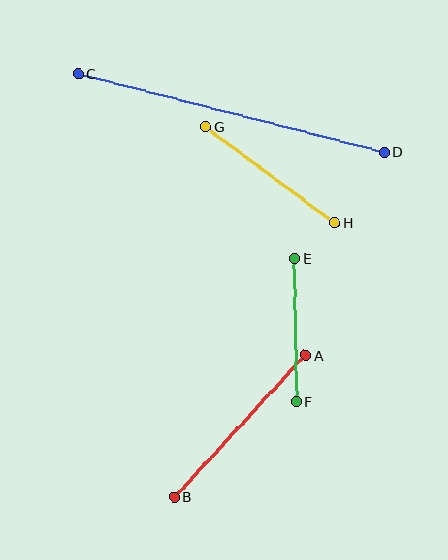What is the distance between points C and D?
The distance is approximately 315 pixels.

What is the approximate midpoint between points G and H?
The midpoint is at approximately (270, 175) pixels.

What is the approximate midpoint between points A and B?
The midpoint is at approximately (240, 426) pixels.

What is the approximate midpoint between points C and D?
The midpoint is at approximately (231, 113) pixels.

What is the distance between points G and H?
The distance is approximately 161 pixels.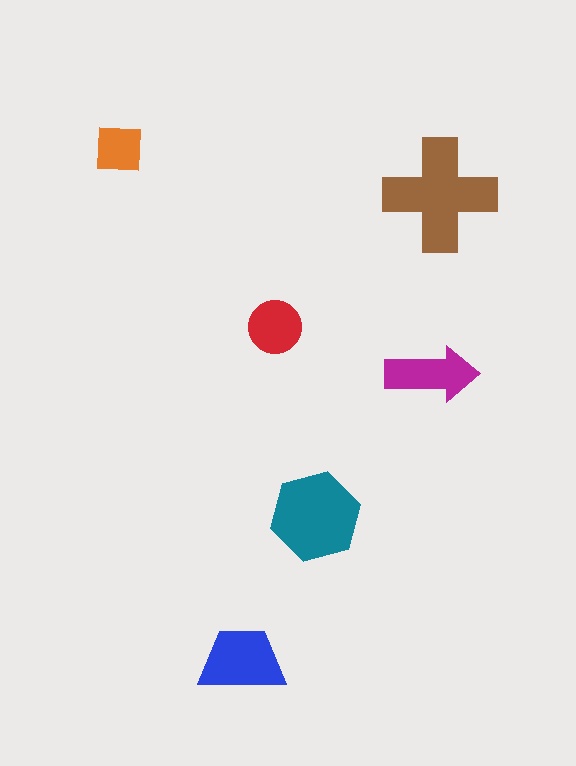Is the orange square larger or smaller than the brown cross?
Smaller.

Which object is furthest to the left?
The orange square is leftmost.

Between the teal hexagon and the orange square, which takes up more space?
The teal hexagon.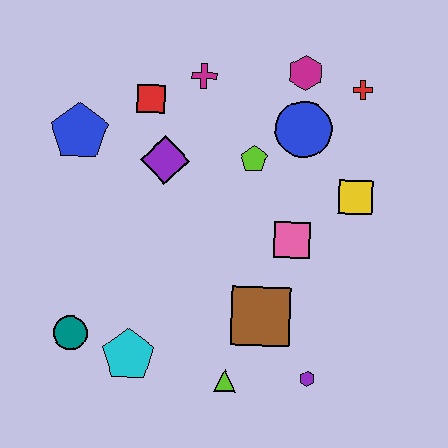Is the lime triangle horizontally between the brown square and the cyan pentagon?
Yes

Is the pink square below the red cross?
Yes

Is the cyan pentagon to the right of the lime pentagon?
No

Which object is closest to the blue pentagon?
The red square is closest to the blue pentagon.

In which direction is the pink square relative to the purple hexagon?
The pink square is above the purple hexagon.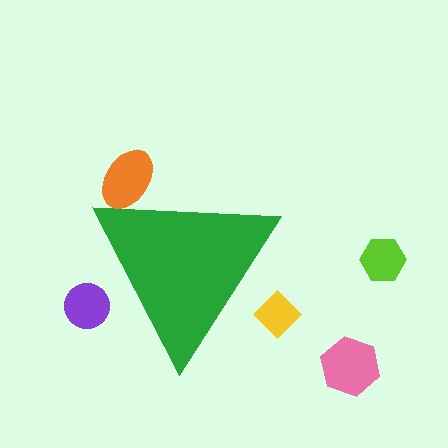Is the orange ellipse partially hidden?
Yes, the orange ellipse is partially hidden behind the green triangle.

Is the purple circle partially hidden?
Yes, the purple circle is partially hidden behind the green triangle.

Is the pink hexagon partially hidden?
No, the pink hexagon is fully visible.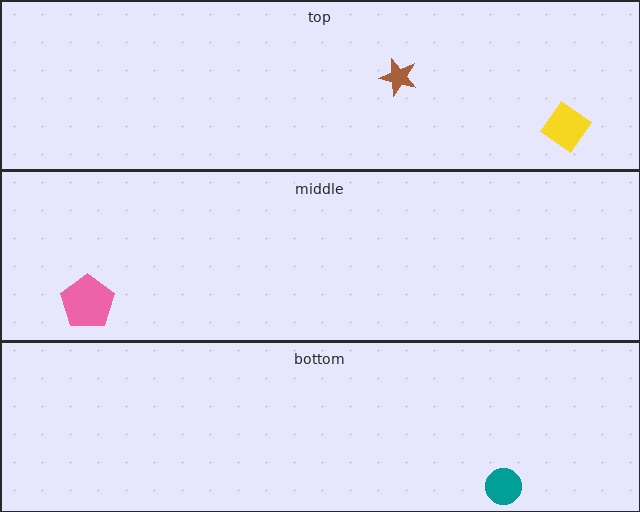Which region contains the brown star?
The top region.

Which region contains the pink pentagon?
The middle region.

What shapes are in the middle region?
The pink pentagon.